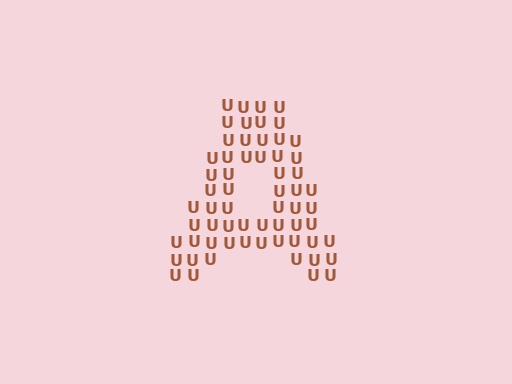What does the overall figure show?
The overall figure shows the letter A.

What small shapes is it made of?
It is made of small letter U's.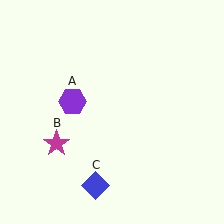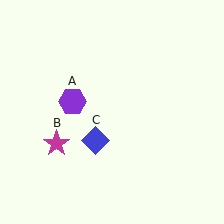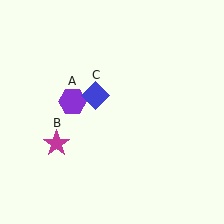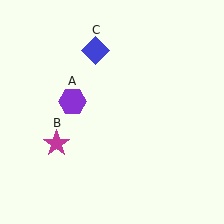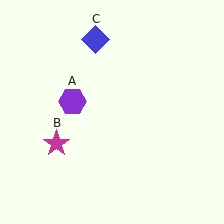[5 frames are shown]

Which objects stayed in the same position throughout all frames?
Purple hexagon (object A) and magenta star (object B) remained stationary.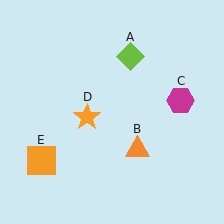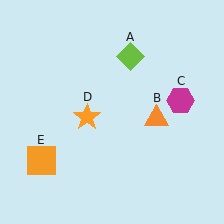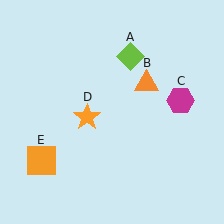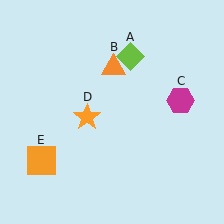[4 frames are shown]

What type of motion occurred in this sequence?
The orange triangle (object B) rotated counterclockwise around the center of the scene.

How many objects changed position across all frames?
1 object changed position: orange triangle (object B).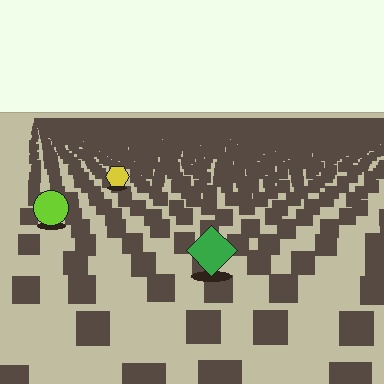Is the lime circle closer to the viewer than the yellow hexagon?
Yes. The lime circle is closer — you can tell from the texture gradient: the ground texture is coarser near it.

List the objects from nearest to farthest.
From nearest to farthest: the green diamond, the lime circle, the yellow hexagon.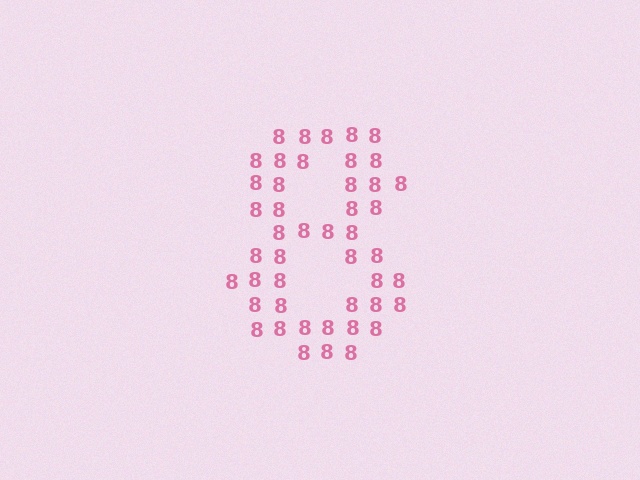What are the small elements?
The small elements are digit 8's.